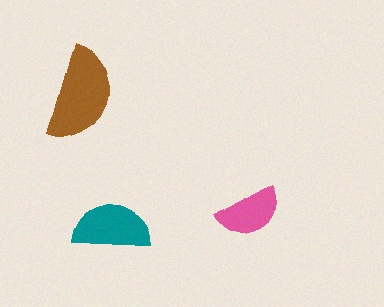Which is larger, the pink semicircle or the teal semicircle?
The teal one.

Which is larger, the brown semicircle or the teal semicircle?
The brown one.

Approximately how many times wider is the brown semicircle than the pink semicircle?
About 1.5 times wider.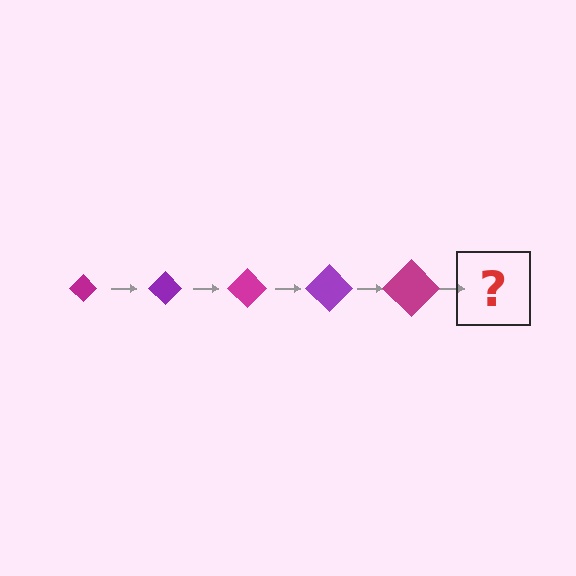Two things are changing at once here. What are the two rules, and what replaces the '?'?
The two rules are that the diamond grows larger each step and the color cycles through magenta and purple. The '?' should be a purple diamond, larger than the previous one.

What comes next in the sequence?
The next element should be a purple diamond, larger than the previous one.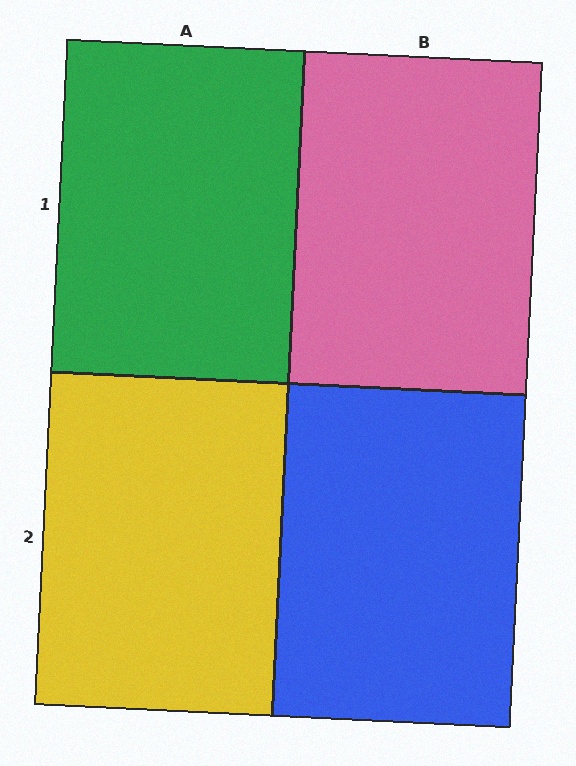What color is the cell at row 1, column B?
Pink.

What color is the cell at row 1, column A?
Green.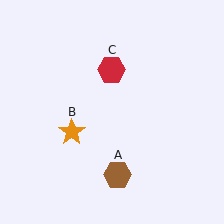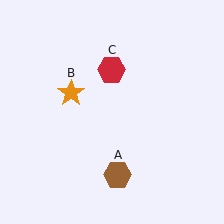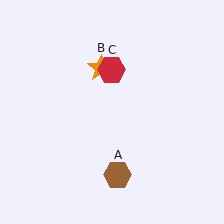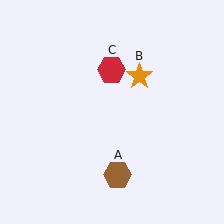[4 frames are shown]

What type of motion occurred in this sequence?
The orange star (object B) rotated clockwise around the center of the scene.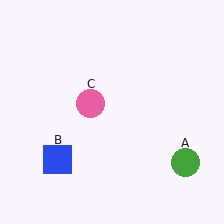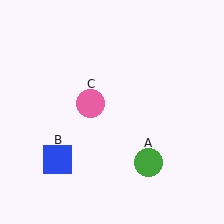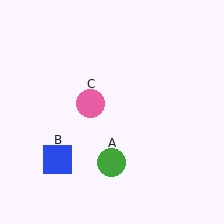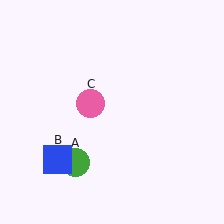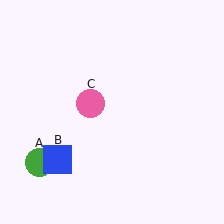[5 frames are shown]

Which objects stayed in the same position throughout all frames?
Blue square (object B) and pink circle (object C) remained stationary.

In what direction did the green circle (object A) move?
The green circle (object A) moved left.